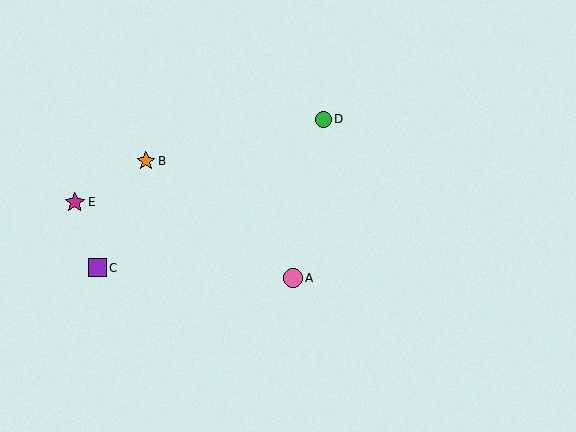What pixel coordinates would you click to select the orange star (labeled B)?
Click at (146, 161) to select the orange star B.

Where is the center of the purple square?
The center of the purple square is at (97, 268).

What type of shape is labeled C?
Shape C is a purple square.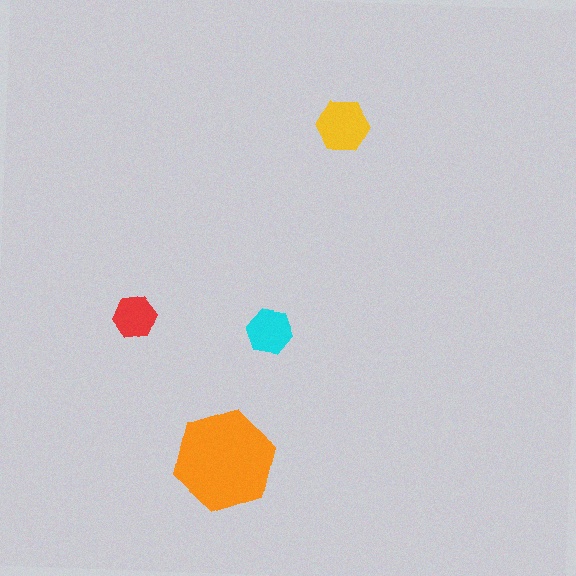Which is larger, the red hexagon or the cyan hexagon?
The cyan one.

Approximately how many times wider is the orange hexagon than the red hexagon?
About 2.5 times wider.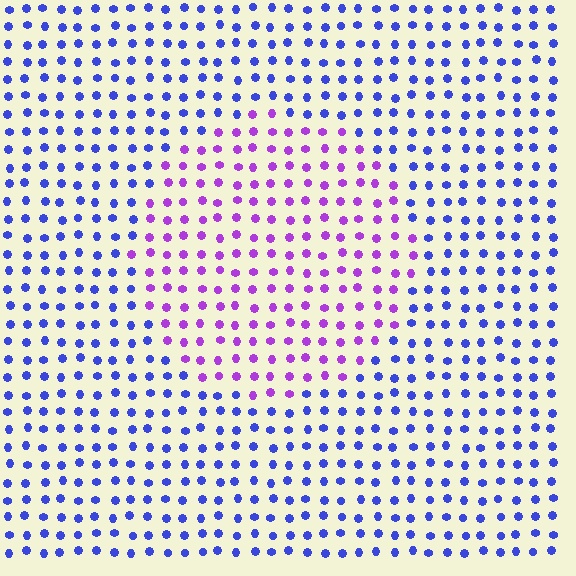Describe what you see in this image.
The image is filled with small blue elements in a uniform arrangement. A circle-shaped region is visible where the elements are tinted to a slightly different hue, forming a subtle color boundary.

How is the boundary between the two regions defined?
The boundary is defined purely by a slight shift in hue (about 48 degrees). Spacing, size, and orientation are identical on both sides.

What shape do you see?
I see a circle.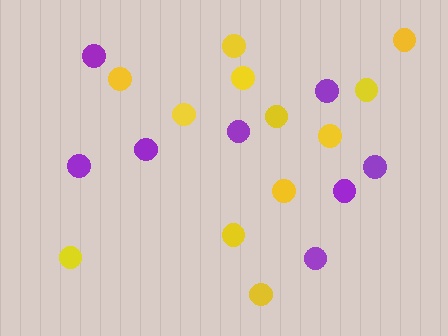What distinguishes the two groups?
There are 2 groups: one group of yellow circles (12) and one group of purple circles (8).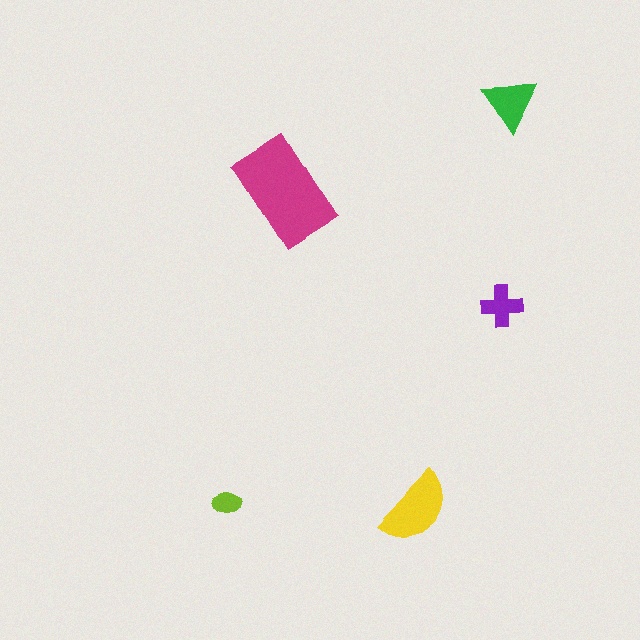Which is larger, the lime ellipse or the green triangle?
The green triangle.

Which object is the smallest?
The lime ellipse.